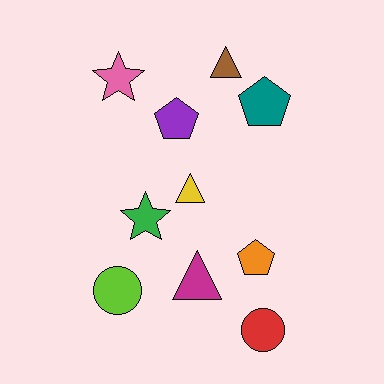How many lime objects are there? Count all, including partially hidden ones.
There is 1 lime object.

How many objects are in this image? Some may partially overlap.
There are 10 objects.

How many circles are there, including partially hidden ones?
There are 2 circles.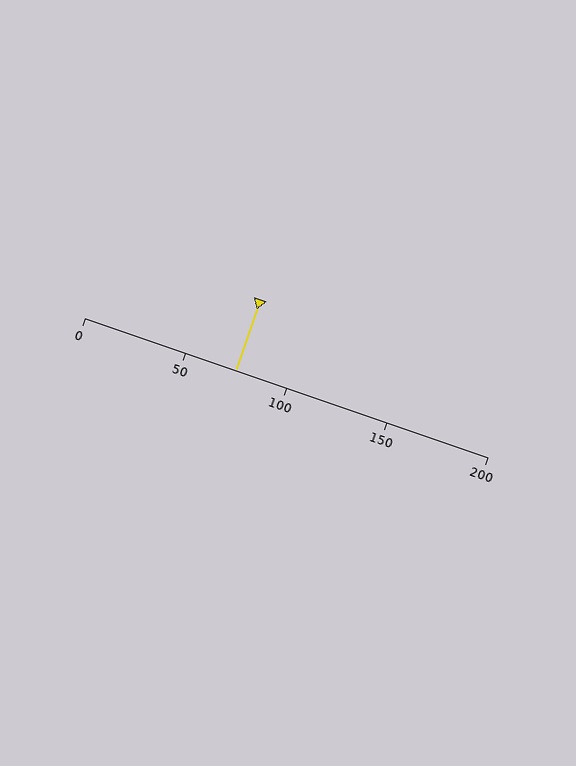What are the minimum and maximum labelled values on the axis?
The axis runs from 0 to 200.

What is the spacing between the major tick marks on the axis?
The major ticks are spaced 50 apart.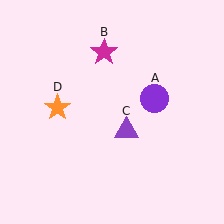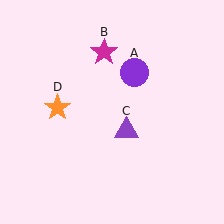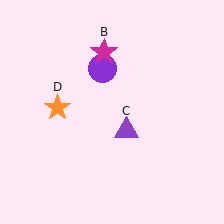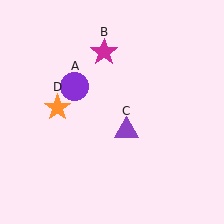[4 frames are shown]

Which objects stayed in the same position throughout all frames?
Magenta star (object B) and purple triangle (object C) and orange star (object D) remained stationary.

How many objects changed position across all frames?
1 object changed position: purple circle (object A).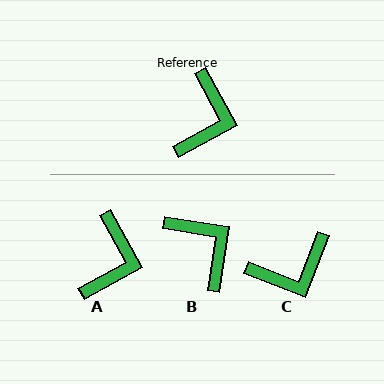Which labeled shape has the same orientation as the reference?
A.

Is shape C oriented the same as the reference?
No, it is off by about 50 degrees.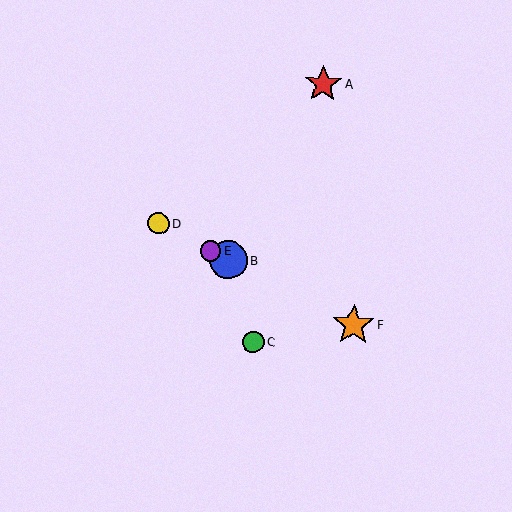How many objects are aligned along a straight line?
4 objects (B, D, E, F) are aligned along a straight line.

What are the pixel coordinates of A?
Object A is at (323, 84).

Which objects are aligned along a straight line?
Objects B, D, E, F are aligned along a straight line.